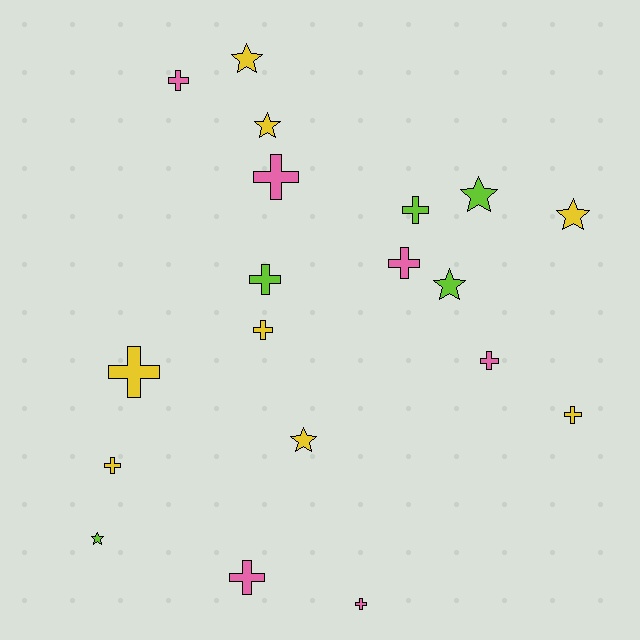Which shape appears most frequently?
Cross, with 12 objects.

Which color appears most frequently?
Yellow, with 8 objects.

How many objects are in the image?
There are 19 objects.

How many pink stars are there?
There are no pink stars.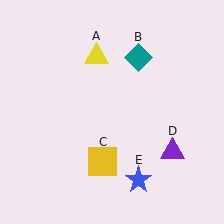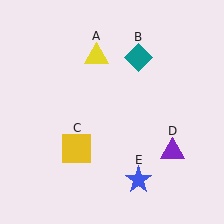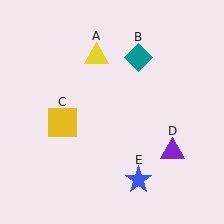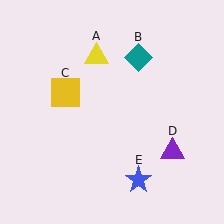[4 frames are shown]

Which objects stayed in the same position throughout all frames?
Yellow triangle (object A) and teal diamond (object B) and purple triangle (object D) and blue star (object E) remained stationary.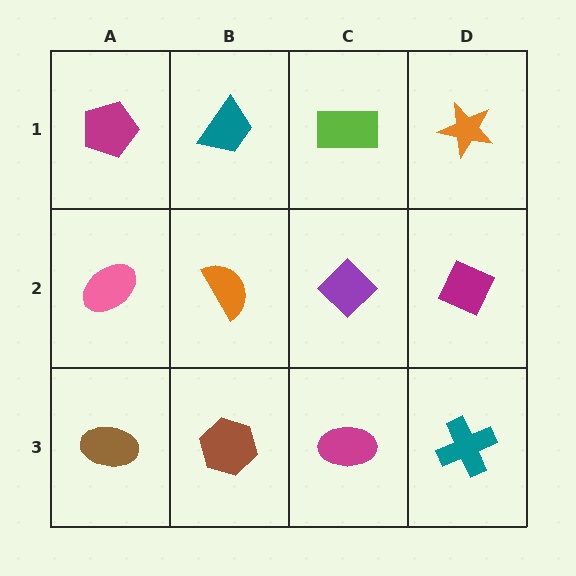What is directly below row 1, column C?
A purple diamond.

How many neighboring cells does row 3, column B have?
3.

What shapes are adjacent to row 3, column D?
A magenta diamond (row 2, column D), a magenta ellipse (row 3, column C).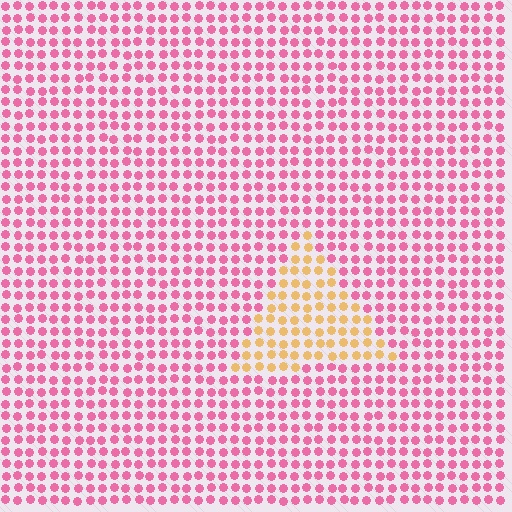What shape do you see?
I see a triangle.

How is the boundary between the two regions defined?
The boundary is defined purely by a slight shift in hue (about 66 degrees). Spacing, size, and orientation are identical on both sides.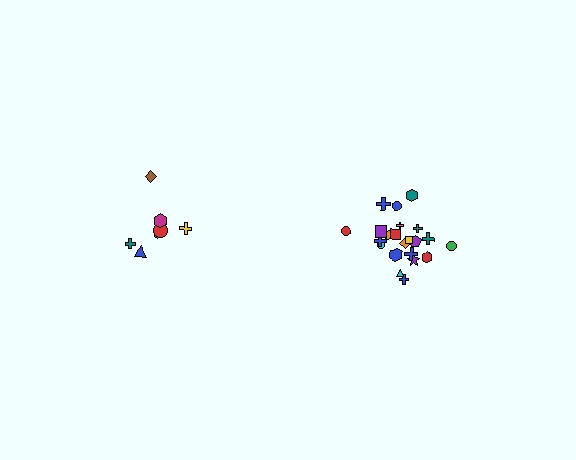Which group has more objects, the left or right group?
The right group.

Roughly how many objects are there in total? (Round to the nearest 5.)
Roughly 30 objects in total.